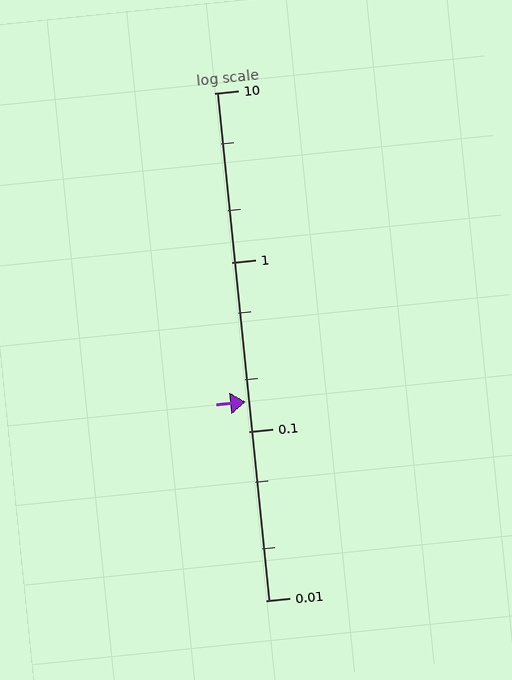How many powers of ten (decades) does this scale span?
The scale spans 3 decades, from 0.01 to 10.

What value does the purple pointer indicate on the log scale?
The pointer indicates approximately 0.15.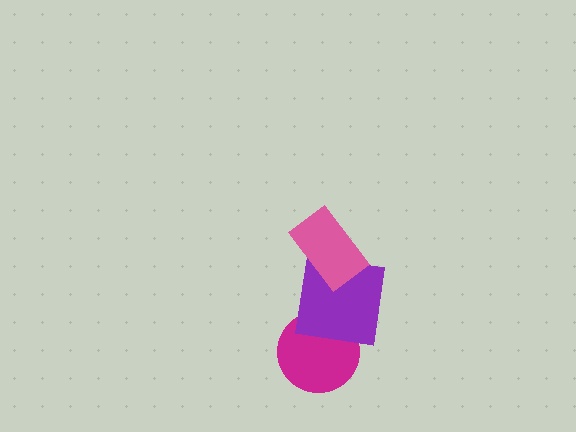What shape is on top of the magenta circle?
The purple square is on top of the magenta circle.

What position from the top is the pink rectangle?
The pink rectangle is 1st from the top.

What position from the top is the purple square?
The purple square is 2nd from the top.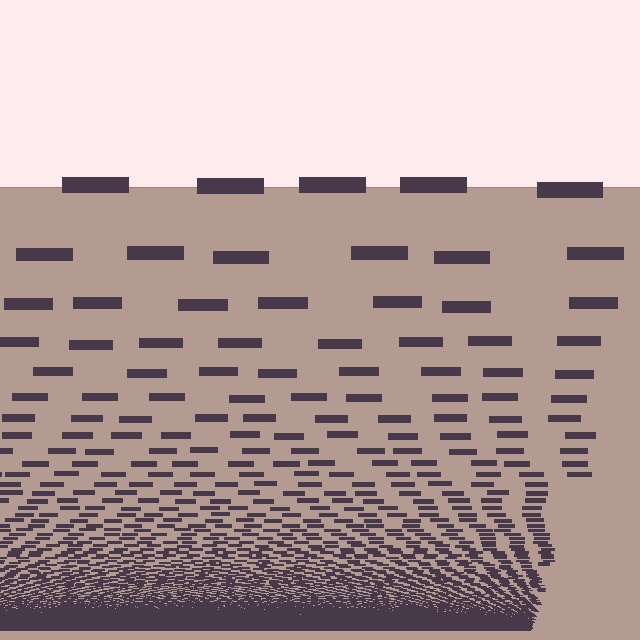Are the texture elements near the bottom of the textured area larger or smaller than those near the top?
Smaller. The gradient is inverted — elements near the bottom are smaller and denser.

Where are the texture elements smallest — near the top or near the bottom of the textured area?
Near the bottom.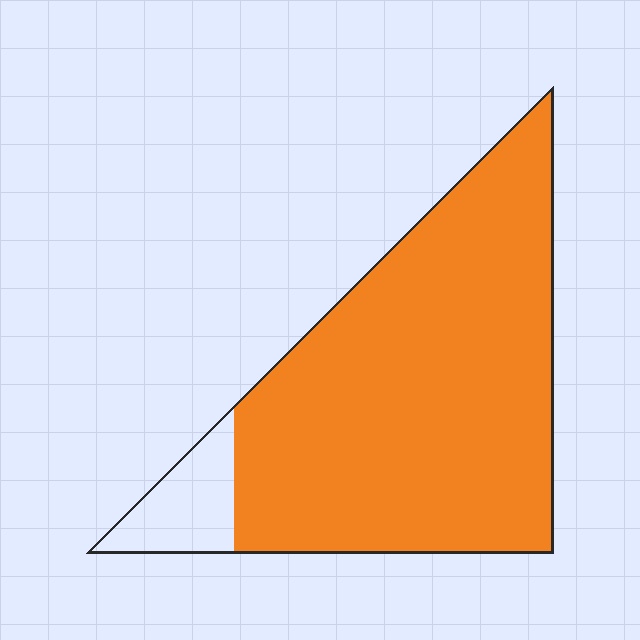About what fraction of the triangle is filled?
About nine tenths (9/10).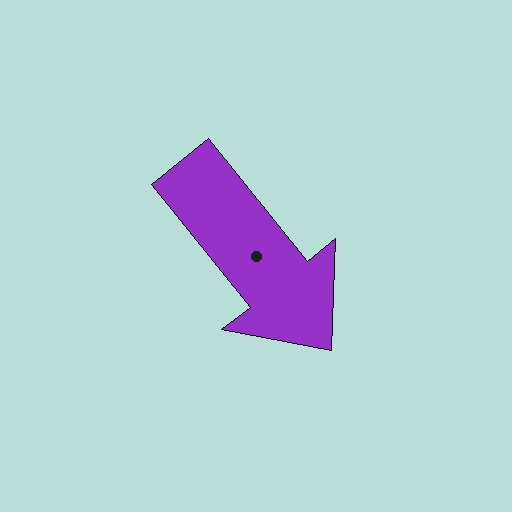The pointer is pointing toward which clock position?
Roughly 5 o'clock.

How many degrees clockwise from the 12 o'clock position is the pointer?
Approximately 141 degrees.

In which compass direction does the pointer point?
Southeast.